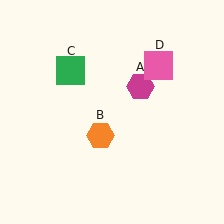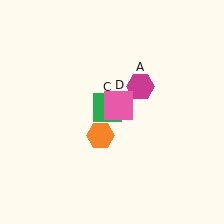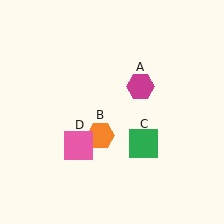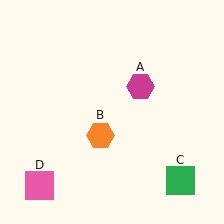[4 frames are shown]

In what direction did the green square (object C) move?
The green square (object C) moved down and to the right.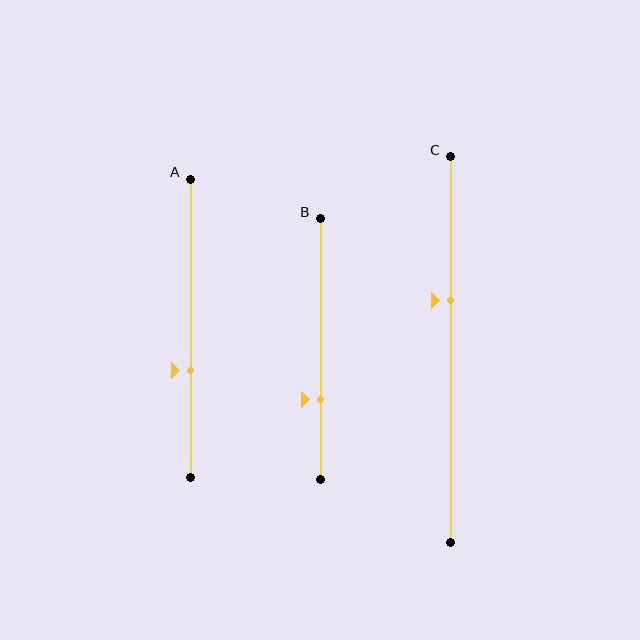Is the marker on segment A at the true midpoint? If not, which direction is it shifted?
No, the marker on segment A is shifted downward by about 14% of the segment length.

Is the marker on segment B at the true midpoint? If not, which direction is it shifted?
No, the marker on segment B is shifted downward by about 19% of the segment length.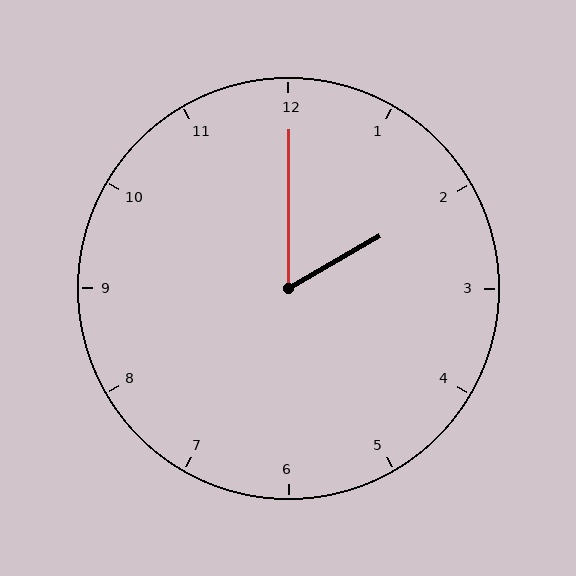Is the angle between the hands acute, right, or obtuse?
It is acute.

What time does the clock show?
2:00.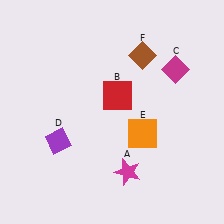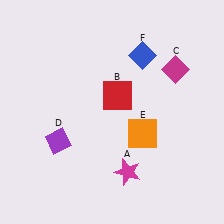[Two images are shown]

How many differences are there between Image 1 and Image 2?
There is 1 difference between the two images.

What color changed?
The diamond (F) changed from brown in Image 1 to blue in Image 2.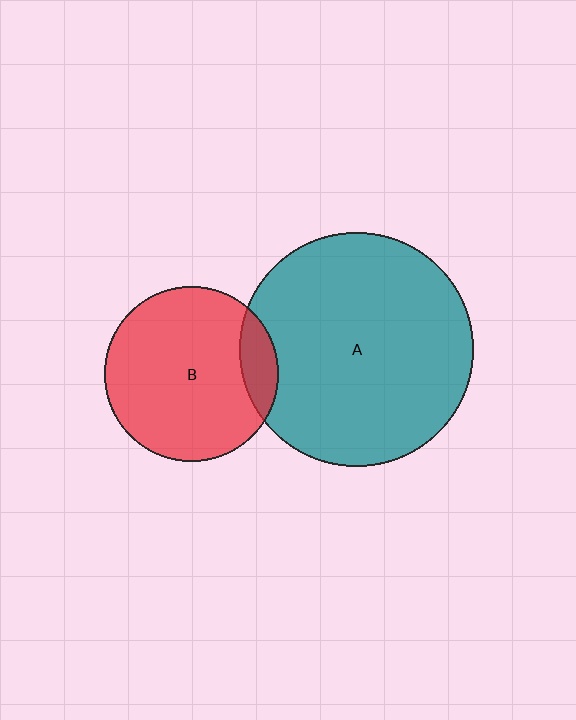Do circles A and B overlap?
Yes.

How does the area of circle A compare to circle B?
Approximately 1.8 times.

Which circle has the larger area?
Circle A (teal).